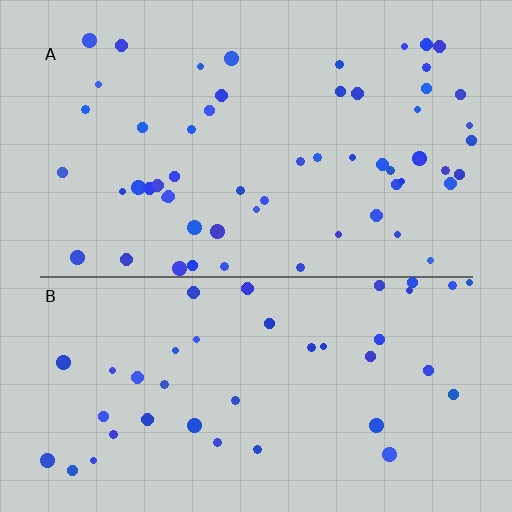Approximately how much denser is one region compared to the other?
Approximately 1.5× — region A over region B.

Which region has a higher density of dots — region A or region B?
A (the top).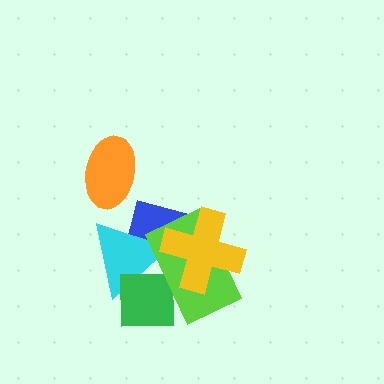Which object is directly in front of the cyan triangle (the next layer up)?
The green square is directly in front of the cyan triangle.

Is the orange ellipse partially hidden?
No, no other shape covers it.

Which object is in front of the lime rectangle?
The yellow cross is in front of the lime rectangle.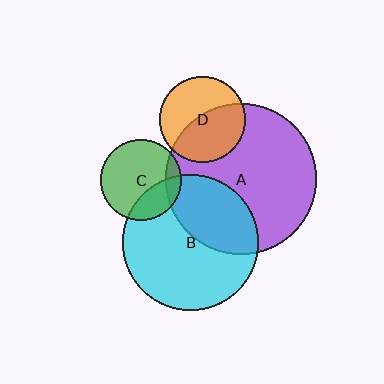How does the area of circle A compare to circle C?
Approximately 3.5 times.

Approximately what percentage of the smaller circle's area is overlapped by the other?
Approximately 35%.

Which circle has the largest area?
Circle A (purple).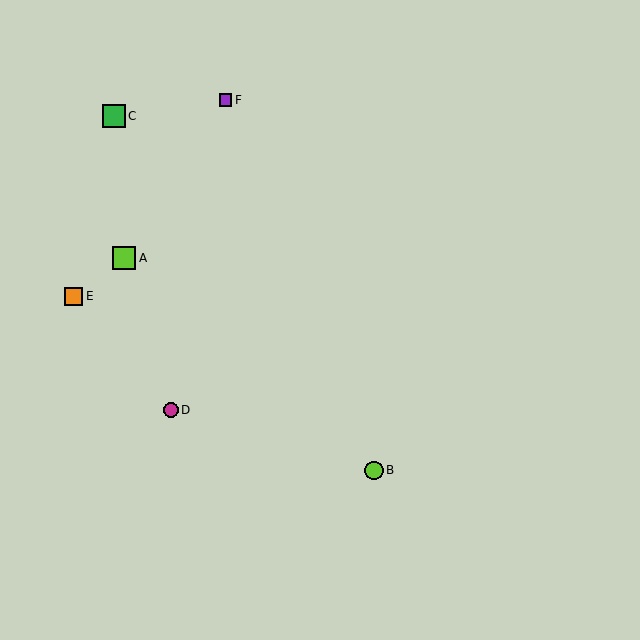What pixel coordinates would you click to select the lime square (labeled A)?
Click at (124, 258) to select the lime square A.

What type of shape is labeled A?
Shape A is a lime square.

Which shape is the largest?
The lime square (labeled A) is the largest.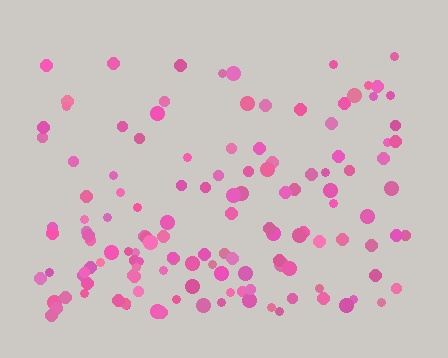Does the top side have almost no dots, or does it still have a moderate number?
Still a moderate number, just noticeably fewer than the bottom.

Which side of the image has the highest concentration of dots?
The bottom.